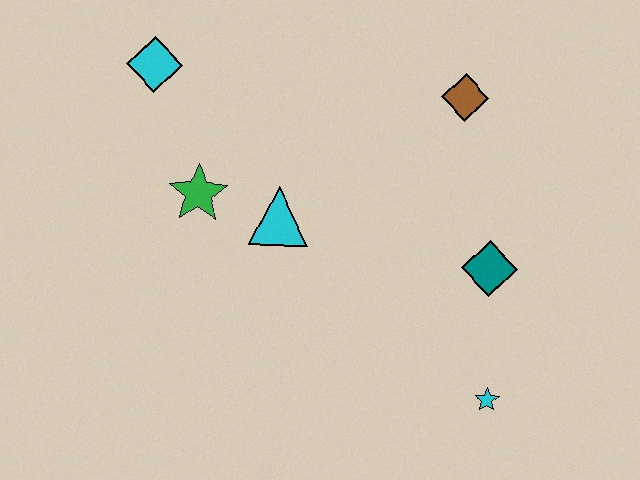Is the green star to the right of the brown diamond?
No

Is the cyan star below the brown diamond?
Yes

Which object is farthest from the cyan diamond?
The cyan star is farthest from the cyan diamond.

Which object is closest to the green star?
The cyan triangle is closest to the green star.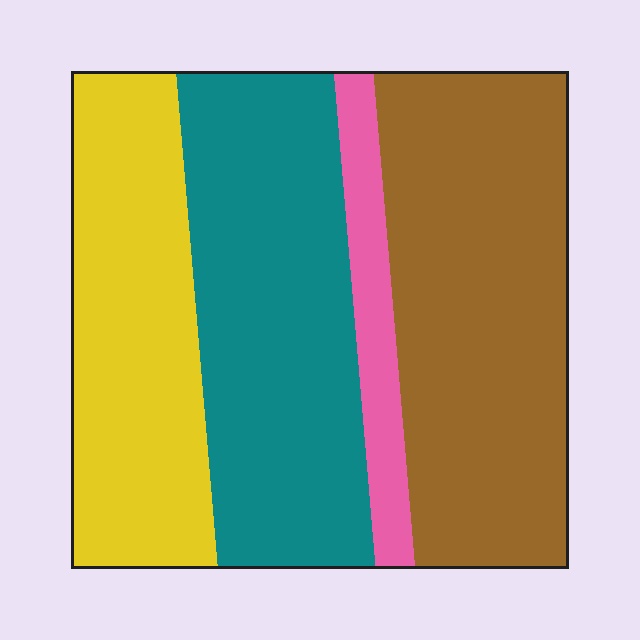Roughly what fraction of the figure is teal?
Teal covers roughly 30% of the figure.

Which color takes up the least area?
Pink, at roughly 10%.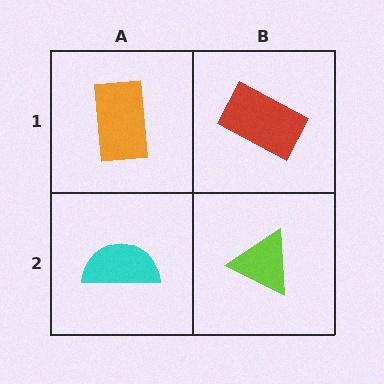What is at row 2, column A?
A cyan semicircle.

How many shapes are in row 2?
2 shapes.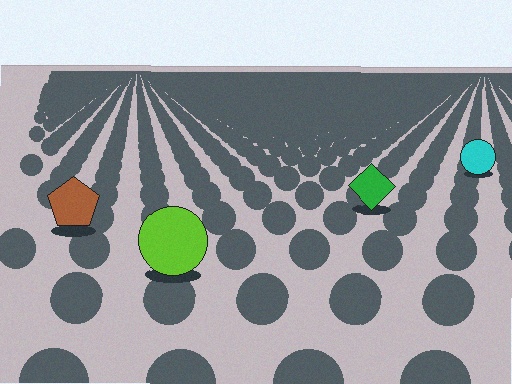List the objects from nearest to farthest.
From nearest to farthest: the lime circle, the brown pentagon, the green diamond, the cyan circle.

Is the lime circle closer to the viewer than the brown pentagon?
Yes. The lime circle is closer — you can tell from the texture gradient: the ground texture is coarser near it.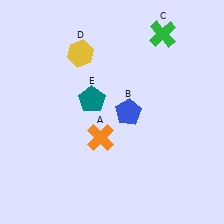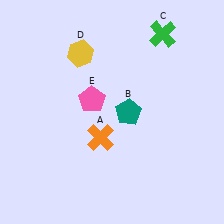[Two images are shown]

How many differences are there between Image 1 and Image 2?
There are 2 differences between the two images.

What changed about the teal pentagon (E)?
In Image 1, E is teal. In Image 2, it changed to pink.